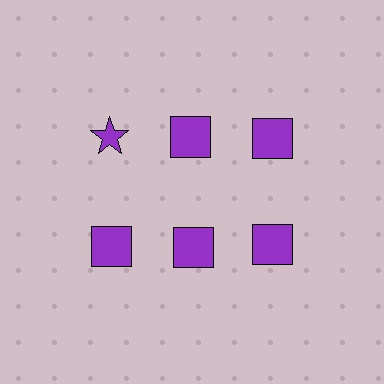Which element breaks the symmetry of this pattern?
The purple star in the top row, leftmost column breaks the symmetry. All other shapes are purple squares.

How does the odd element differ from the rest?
It has a different shape: star instead of square.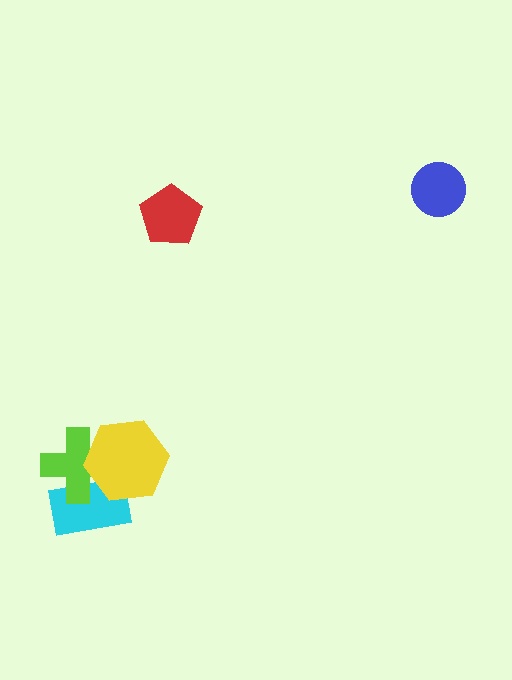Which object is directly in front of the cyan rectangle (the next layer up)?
The lime cross is directly in front of the cyan rectangle.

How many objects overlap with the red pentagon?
0 objects overlap with the red pentagon.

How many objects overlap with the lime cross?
2 objects overlap with the lime cross.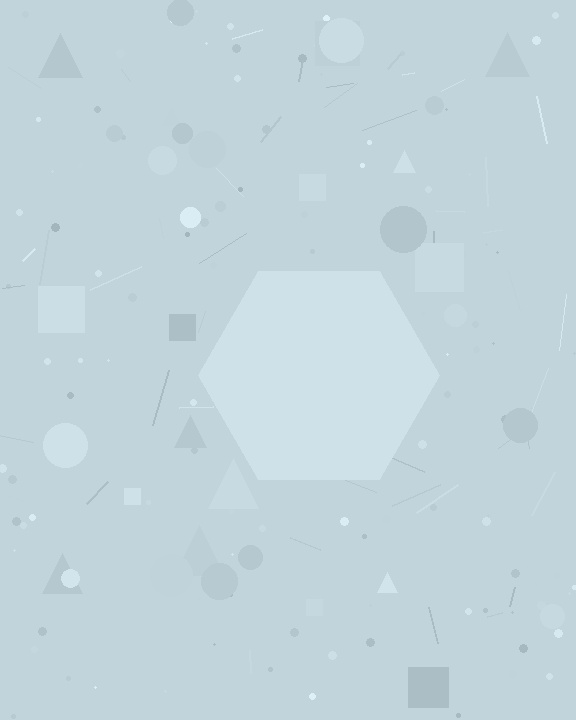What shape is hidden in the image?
A hexagon is hidden in the image.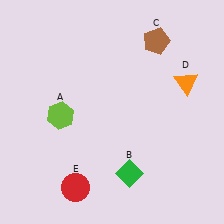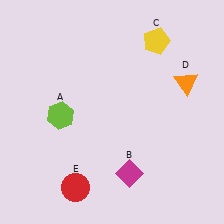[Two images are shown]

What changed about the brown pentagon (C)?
In Image 1, C is brown. In Image 2, it changed to yellow.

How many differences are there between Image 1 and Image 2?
There are 2 differences between the two images.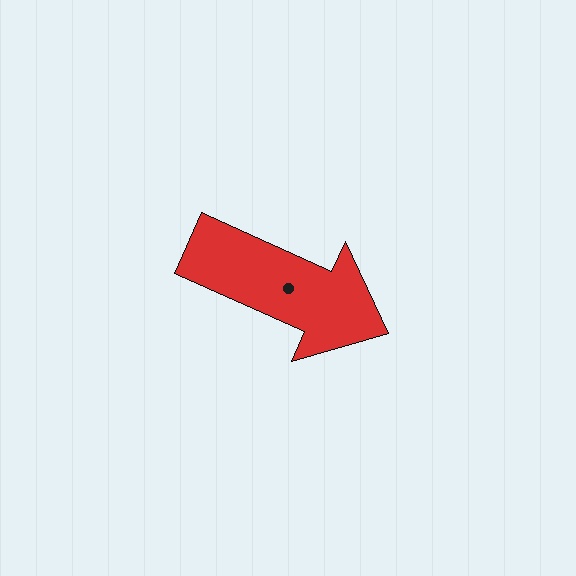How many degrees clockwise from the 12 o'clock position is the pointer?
Approximately 114 degrees.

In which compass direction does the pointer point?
Southeast.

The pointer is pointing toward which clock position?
Roughly 4 o'clock.